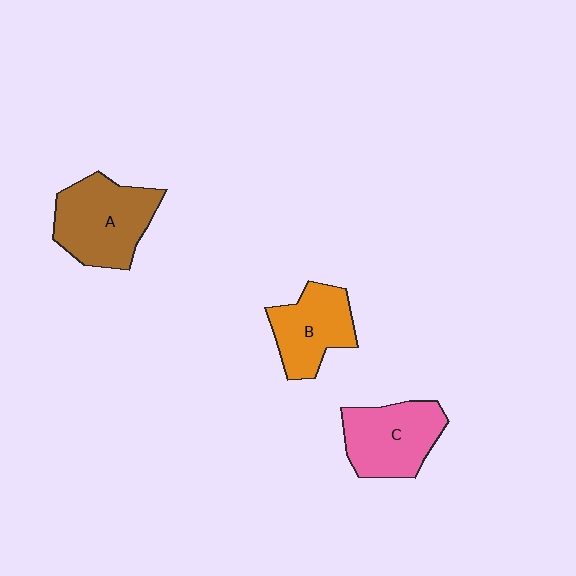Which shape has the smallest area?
Shape B (orange).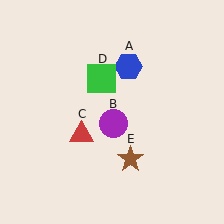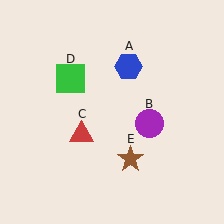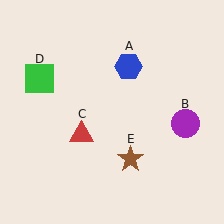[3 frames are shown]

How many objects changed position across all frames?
2 objects changed position: purple circle (object B), green square (object D).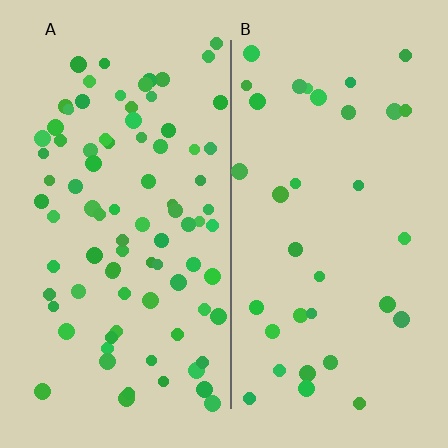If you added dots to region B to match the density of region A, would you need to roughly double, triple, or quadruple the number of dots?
Approximately double.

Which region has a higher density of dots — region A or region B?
A (the left).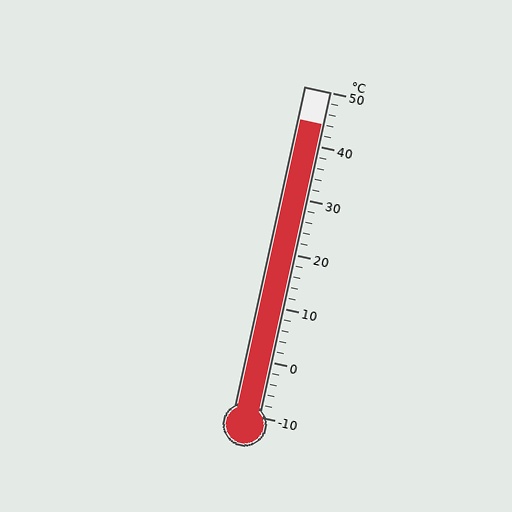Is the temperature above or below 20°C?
The temperature is above 20°C.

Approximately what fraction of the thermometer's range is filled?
The thermometer is filled to approximately 90% of its range.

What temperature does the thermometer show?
The thermometer shows approximately 44°C.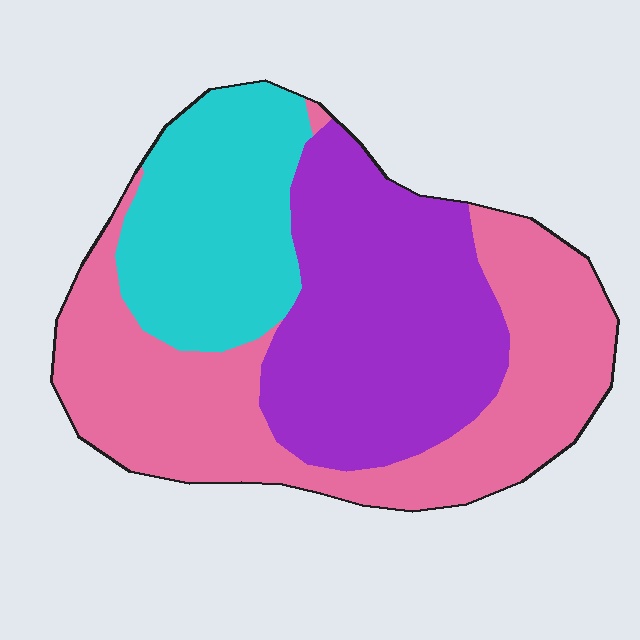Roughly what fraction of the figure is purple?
Purple covers 35% of the figure.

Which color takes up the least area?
Cyan, at roughly 25%.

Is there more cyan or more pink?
Pink.